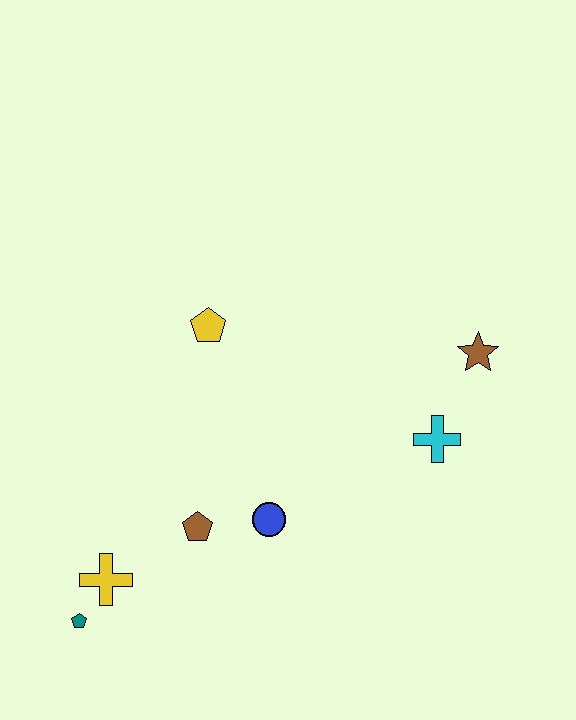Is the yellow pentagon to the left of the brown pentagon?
No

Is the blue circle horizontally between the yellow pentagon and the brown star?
Yes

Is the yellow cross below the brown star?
Yes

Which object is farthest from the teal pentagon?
The brown star is farthest from the teal pentagon.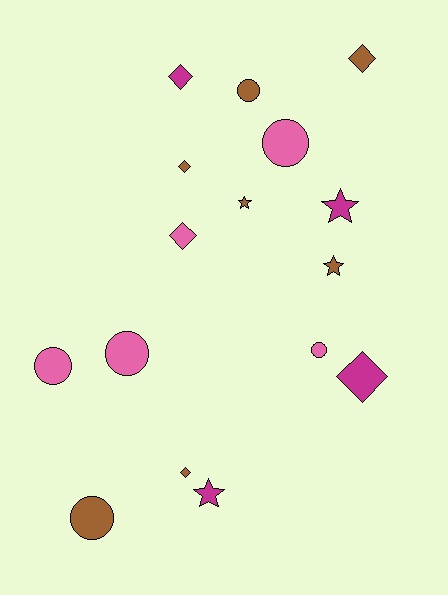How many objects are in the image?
There are 16 objects.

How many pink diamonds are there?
There is 1 pink diamond.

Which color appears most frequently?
Brown, with 7 objects.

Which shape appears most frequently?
Circle, with 6 objects.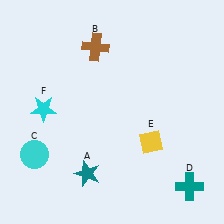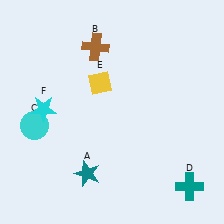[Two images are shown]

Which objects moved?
The objects that moved are: the cyan circle (C), the yellow diamond (E).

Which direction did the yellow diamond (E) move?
The yellow diamond (E) moved up.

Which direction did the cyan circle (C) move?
The cyan circle (C) moved up.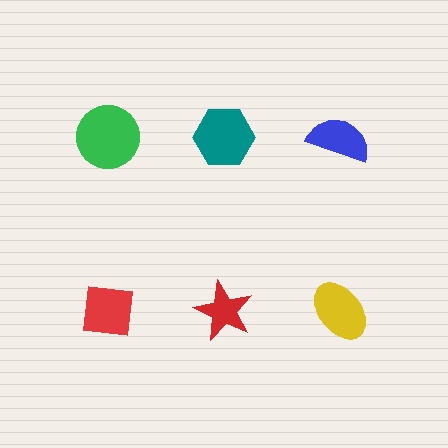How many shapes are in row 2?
3 shapes.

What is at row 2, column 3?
A yellow ellipse.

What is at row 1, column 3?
A blue semicircle.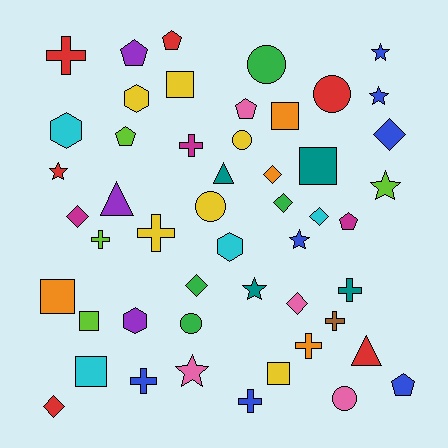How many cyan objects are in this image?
There are 4 cyan objects.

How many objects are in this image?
There are 50 objects.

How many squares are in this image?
There are 7 squares.